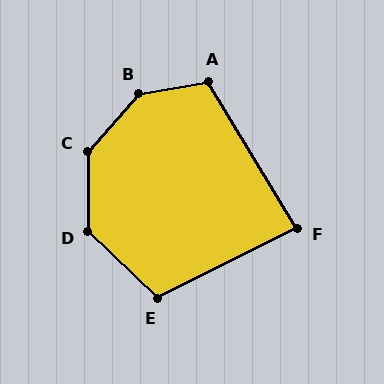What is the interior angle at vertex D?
Approximately 133 degrees (obtuse).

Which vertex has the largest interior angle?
B, at approximately 141 degrees.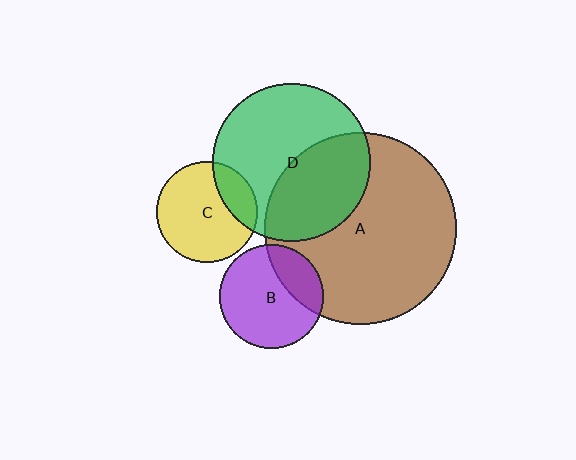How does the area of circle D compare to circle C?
Approximately 2.4 times.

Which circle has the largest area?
Circle A (brown).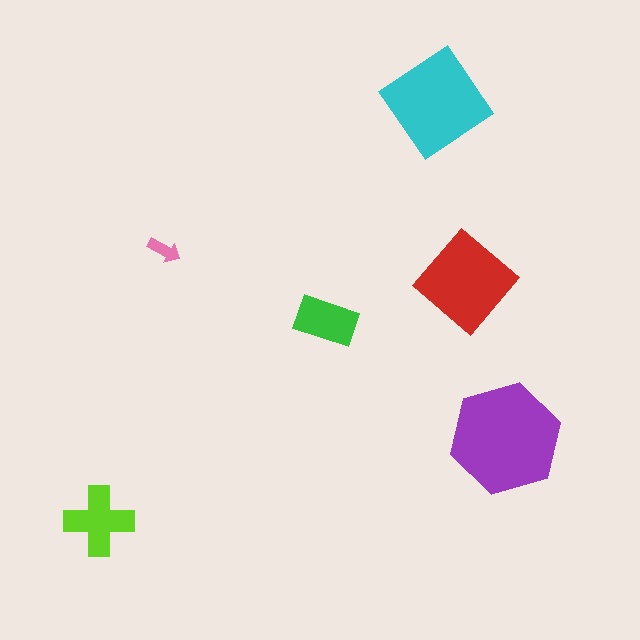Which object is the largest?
The purple hexagon.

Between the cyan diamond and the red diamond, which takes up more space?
The cyan diamond.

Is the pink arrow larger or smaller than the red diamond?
Smaller.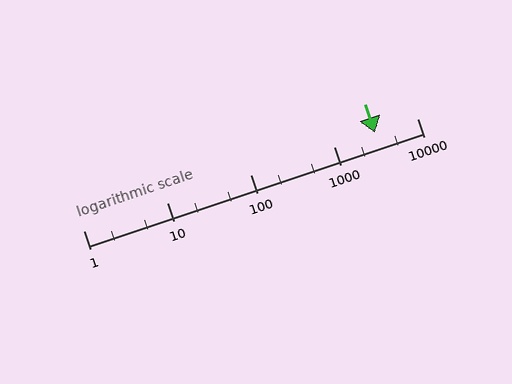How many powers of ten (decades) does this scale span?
The scale spans 4 decades, from 1 to 10000.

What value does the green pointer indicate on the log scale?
The pointer indicates approximately 3100.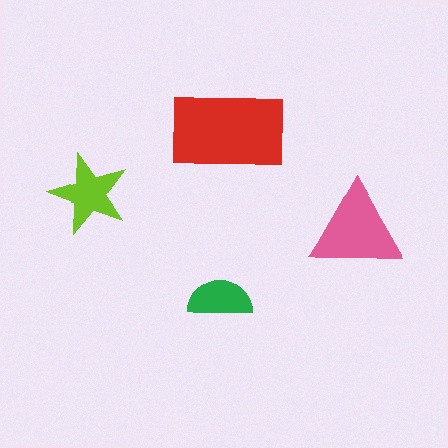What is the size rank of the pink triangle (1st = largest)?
2nd.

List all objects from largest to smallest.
The red rectangle, the pink triangle, the lime star, the green semicircle.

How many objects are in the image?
There are 4 objects in the image.